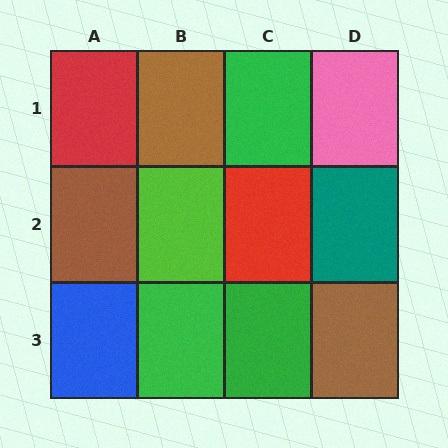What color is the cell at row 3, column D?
Brown.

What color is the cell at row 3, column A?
Blue.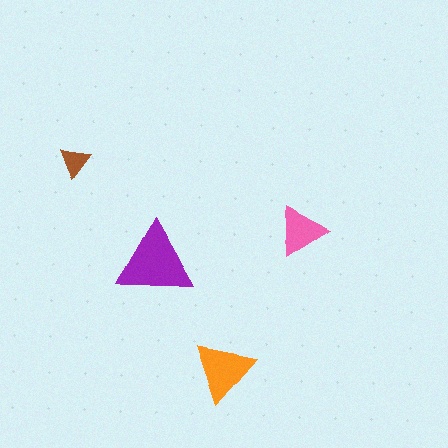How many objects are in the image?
There are 4 objects in the image.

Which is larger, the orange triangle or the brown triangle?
The orange one.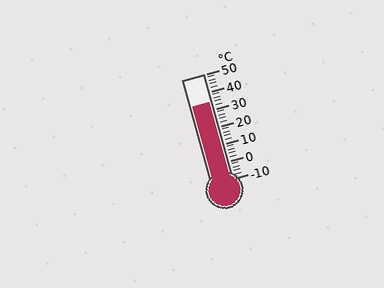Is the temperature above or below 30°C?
The temperature is above 30°C.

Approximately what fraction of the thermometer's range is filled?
The thermometer is filled to approximately 75% of its range.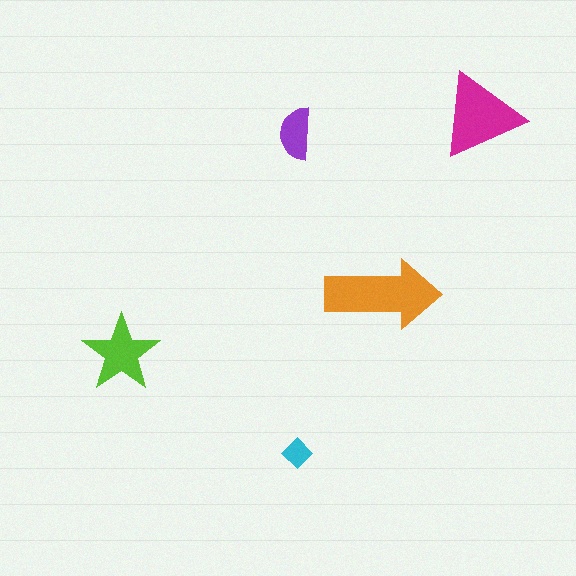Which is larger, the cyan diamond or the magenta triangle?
The magenta triangle.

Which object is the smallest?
The cyan diamond.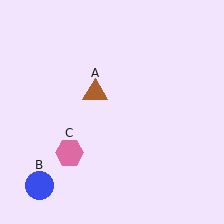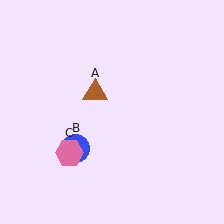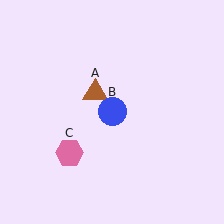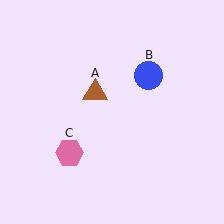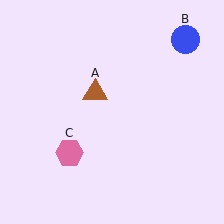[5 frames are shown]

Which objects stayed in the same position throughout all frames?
Brown triangle (object A) and pink hexagon (object C) remained stationary.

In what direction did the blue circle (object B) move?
The blue circle (object B) moved up and to the right.